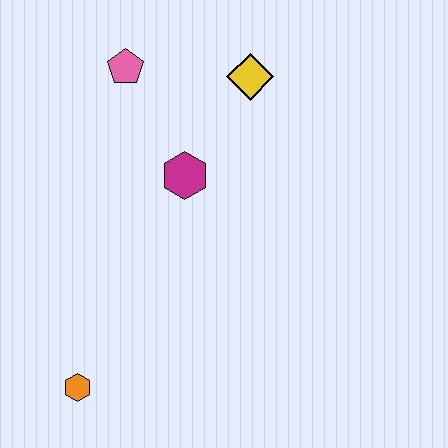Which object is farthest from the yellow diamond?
The orange hexagon is farthest from the yellow diamond.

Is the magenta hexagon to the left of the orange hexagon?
No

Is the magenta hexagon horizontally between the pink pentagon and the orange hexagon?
No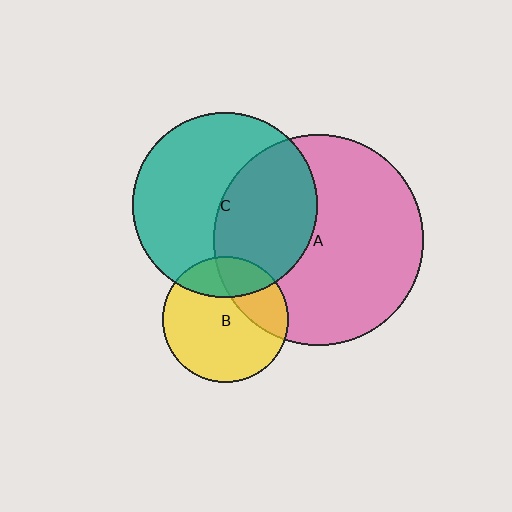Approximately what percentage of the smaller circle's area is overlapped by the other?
Approximately 25%.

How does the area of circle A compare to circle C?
Approximately 1.3 times.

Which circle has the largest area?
Circle A (pink).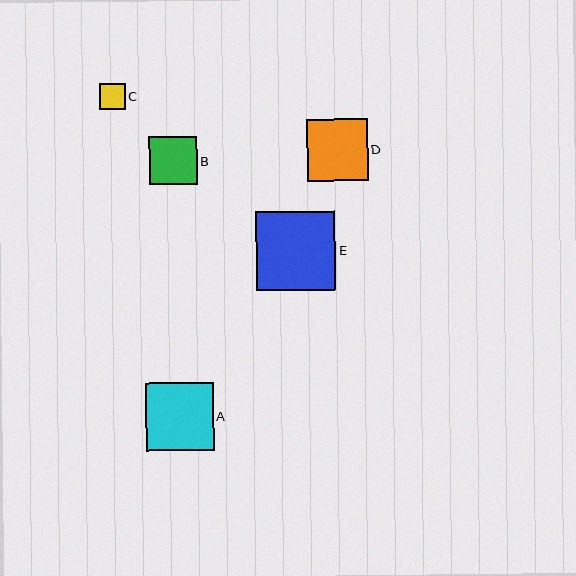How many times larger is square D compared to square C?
Square D is approximately 2.4 times the size of square C.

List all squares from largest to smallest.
From largest to smallest: E, A, D, B, C.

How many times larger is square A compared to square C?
Square A is approximately 2.6 times the size of square C.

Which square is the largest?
Square E is the largest with a size of approximately 79 pixels.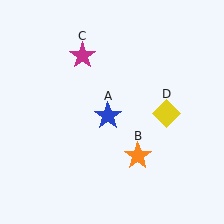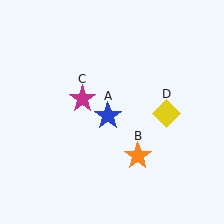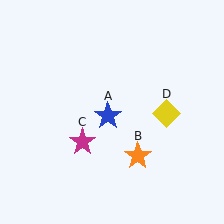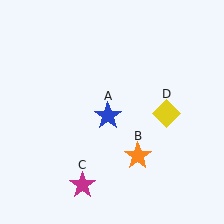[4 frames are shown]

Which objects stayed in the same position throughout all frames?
Blue star (object A) and orange star (object B) and yellow diamond (object D) remained stationary.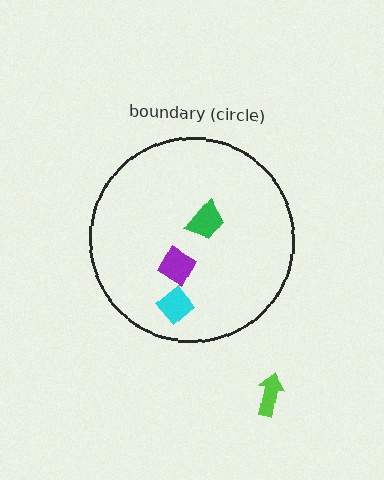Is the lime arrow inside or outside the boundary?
Outside.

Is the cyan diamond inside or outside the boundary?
Inside.